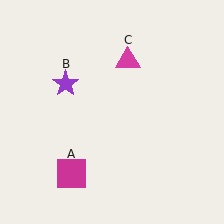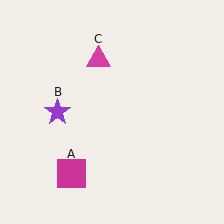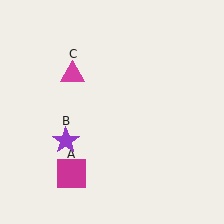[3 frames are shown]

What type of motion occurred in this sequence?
The purple star (object B), magenta triangle (object C) rotated counterclockwise around the center of the scene.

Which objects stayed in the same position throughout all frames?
Magenta square (object A) remained stationary.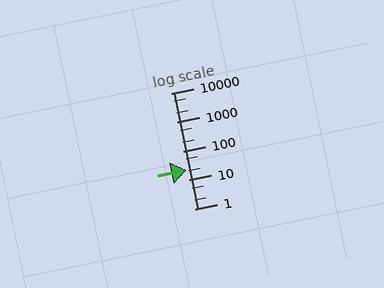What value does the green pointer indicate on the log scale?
The pointer indicates approximately 22.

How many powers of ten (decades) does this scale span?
The scale spans 4 decades, from 1 to 10000.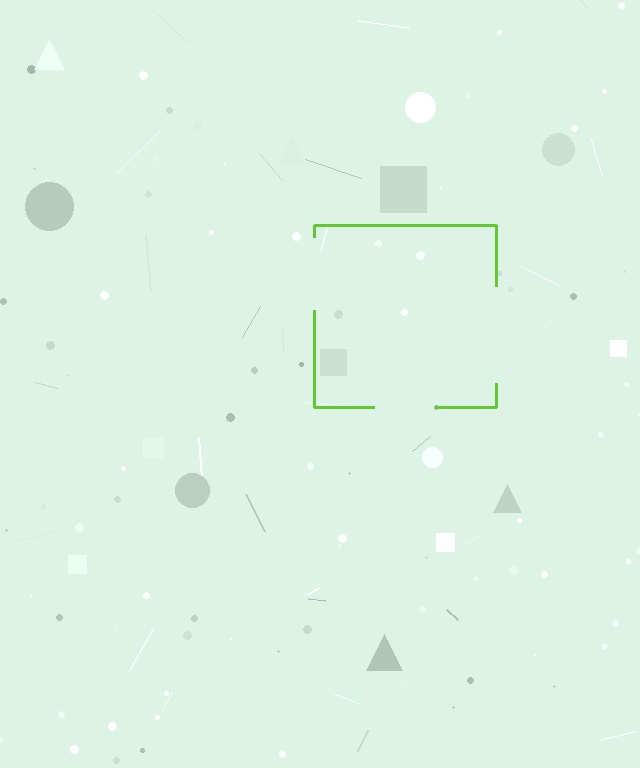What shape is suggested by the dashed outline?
The dashed outline suggests a square.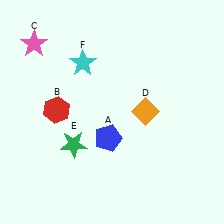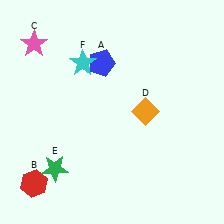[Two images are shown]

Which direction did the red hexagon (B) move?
The red hexagon (B) moved down.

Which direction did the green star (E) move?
The green star (E) moved down.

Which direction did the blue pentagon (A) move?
The blue pentagon (A) moved up.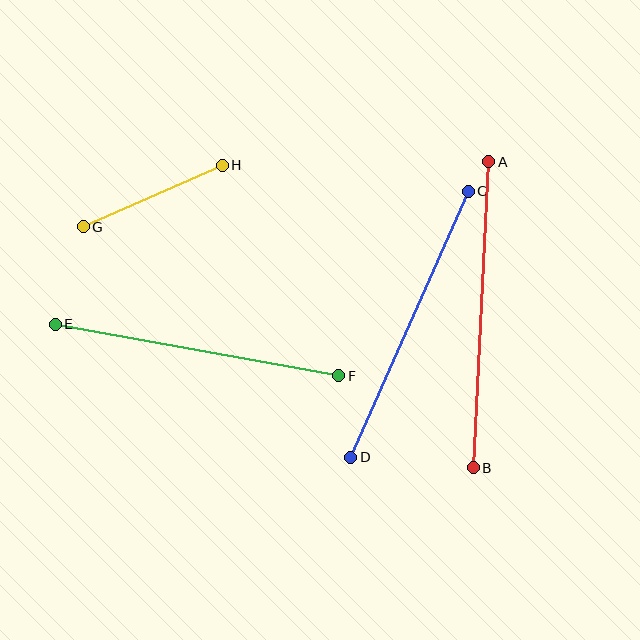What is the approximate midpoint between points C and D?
The midpoint is at approximately (410, 324) pixels.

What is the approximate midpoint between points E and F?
The midpoint is at approximately (197, 350) pixels.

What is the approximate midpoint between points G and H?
The midpoint is at approximately (153, 196) pixels.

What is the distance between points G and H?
The distance is approximately 152 pixels.